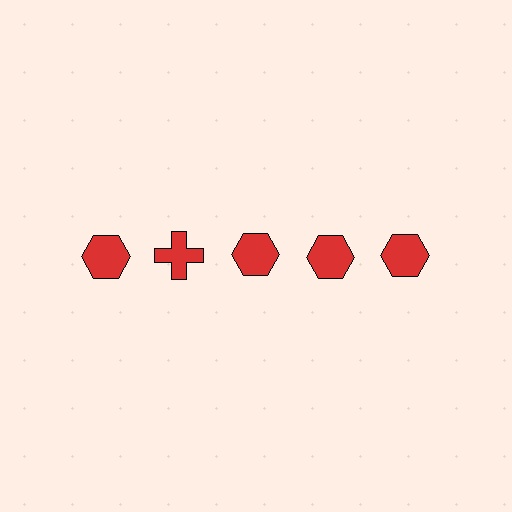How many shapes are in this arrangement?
There are 5 shapes arranged in a grid pattern.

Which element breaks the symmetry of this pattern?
The red cross in the top row, second from left column breaks the symmetry. All other shapes are red hexagons.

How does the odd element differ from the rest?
It has a different shape: cross instead of hexagon.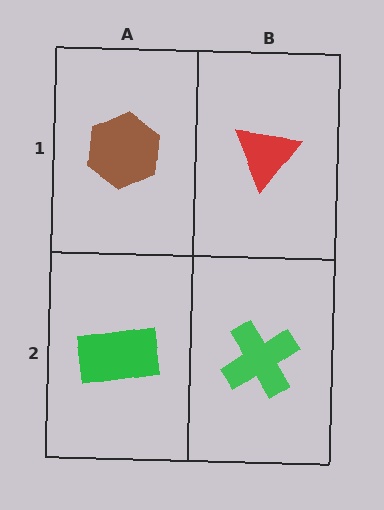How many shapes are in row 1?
2 shapes.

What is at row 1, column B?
A red triangle.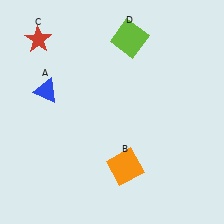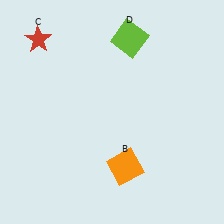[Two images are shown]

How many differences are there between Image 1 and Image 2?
There is 1 difference between the two images.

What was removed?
The blue triangle (A) was removed in Image 2.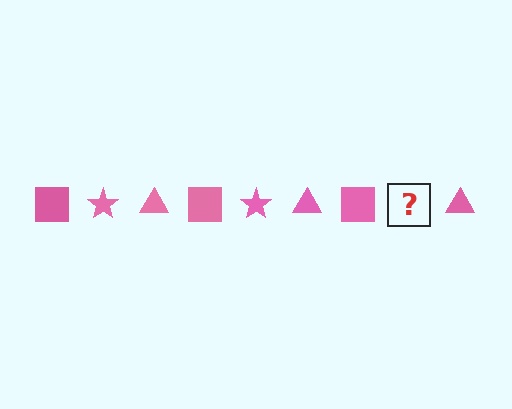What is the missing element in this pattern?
The missing element is a pink star.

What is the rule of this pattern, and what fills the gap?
The rule is that the pattern cycles through square, star, triangle shapes in pink. The gap should be filled with a pink star.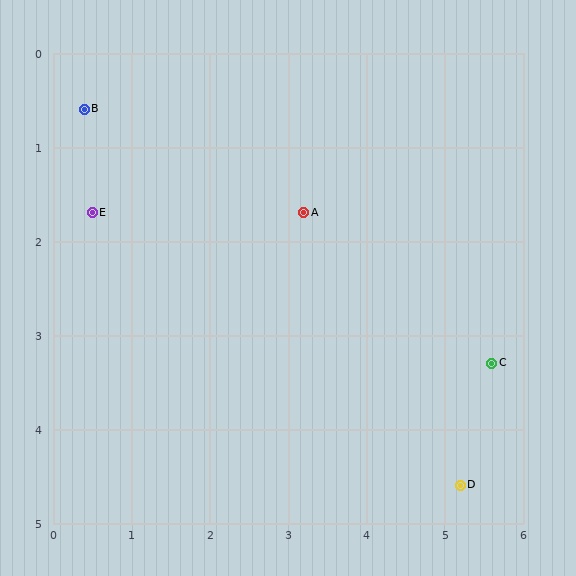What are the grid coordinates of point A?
Point A is at approximately (3.2, 1.7).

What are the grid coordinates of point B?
Point B is at approximately (0.4, 0.6).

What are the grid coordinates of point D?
Point D is at approximately (5.2, 4.6).